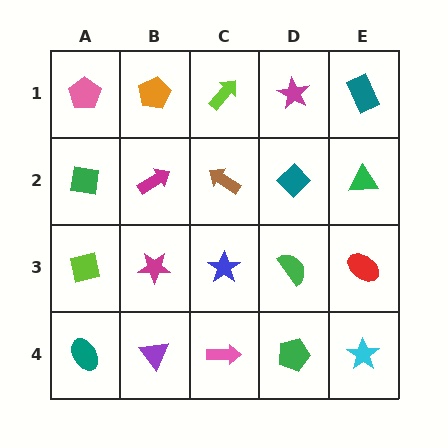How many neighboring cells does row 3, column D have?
4.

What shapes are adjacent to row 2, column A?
A pink pentagon (row 1, column A), a lime square (row 3, column A), a magenta arrow (row 2, column B).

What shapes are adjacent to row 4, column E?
A red ellipse (row 3, column E), a green pentagon (row 4, column D).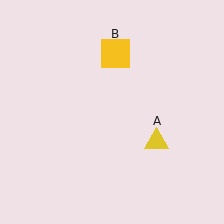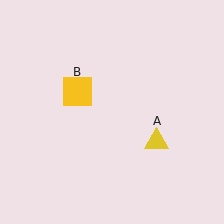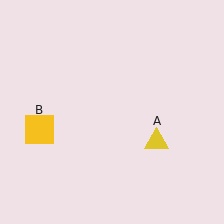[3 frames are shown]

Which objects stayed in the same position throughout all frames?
Yellow triangle (object A) remained stationary.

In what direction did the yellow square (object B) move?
The yellow square (object B) moved down and to the left.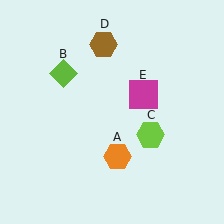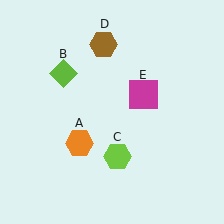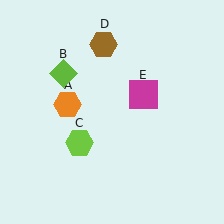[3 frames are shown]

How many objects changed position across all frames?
2 objects changed position: orange hexagon (object A), lime hexagon (object C).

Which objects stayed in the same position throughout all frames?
Lime diamond (object B) and brown hexagon (object D) and magenta square (object E) remained stationary.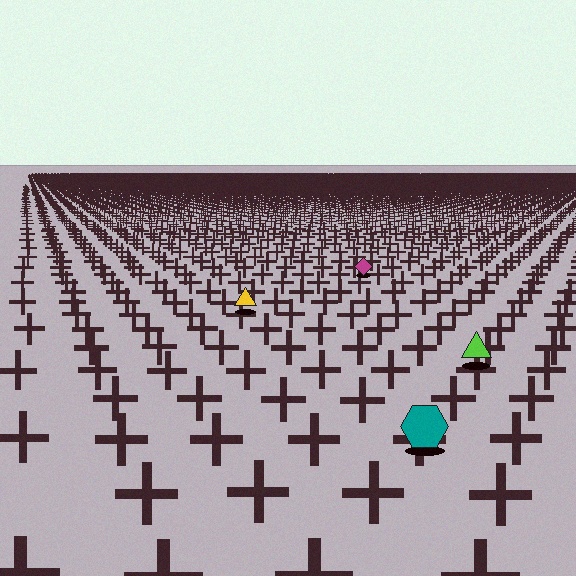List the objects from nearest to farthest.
From nearest to farthest: the teal hexagon, the lime triangle, the yellow triangle, the magenta diamond.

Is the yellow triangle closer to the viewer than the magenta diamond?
Yes. The yellow triangle is closer — you can tell from the texture gradient: the ground texture is coarser near it.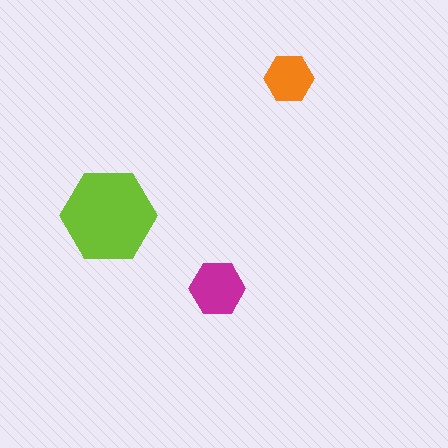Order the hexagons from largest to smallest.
the lime one, the magenta one, the orange one.